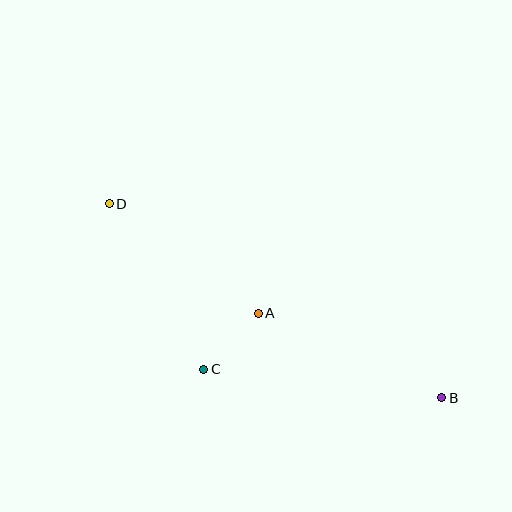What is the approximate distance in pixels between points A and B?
The distance between A and B is approximately 202 pixels.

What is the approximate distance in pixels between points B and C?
The distance between B and C is approximately 240 pixels.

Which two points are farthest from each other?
Points B and D are farthest from each other.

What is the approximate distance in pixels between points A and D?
The distance between A and D is approximately 185 pixels.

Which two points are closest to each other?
Points A and C are closest to each other.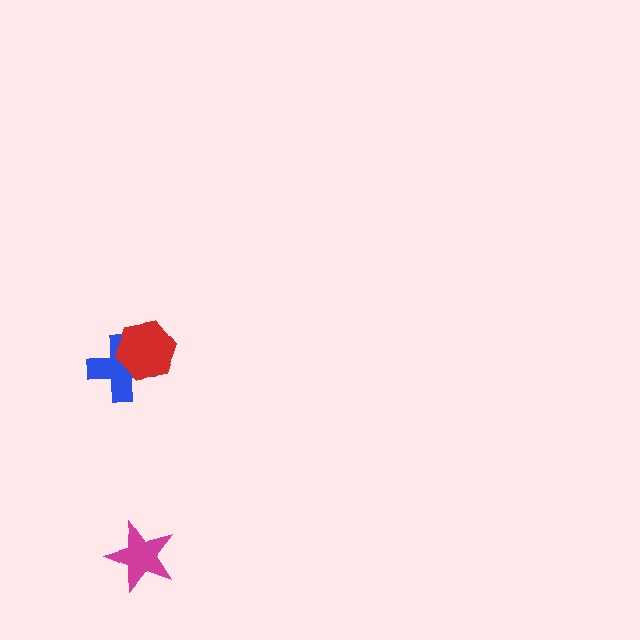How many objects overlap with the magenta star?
0 objects overlap with the magenta star.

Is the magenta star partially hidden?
No, no other shape covers it.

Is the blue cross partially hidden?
Yes, it is partially covered by another shape.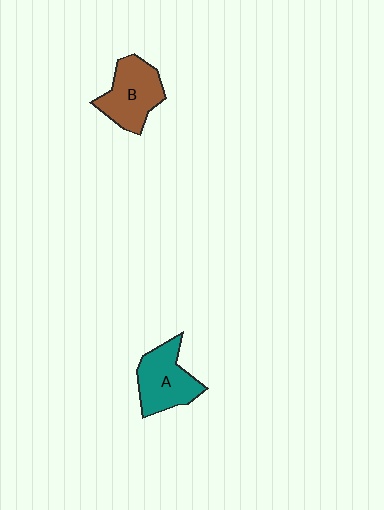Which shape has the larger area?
Shape B (brown).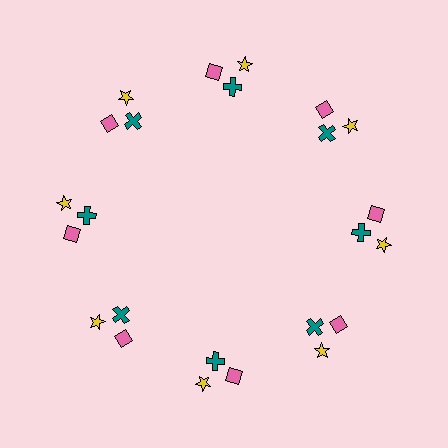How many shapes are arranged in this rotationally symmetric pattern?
There are 24 shapes, arranged in 8 groups of 3.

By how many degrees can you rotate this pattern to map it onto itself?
The pattern maps onto itself every 45 degrees of rotation.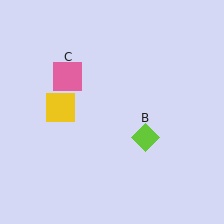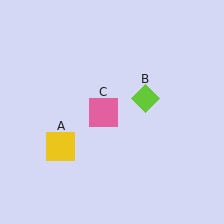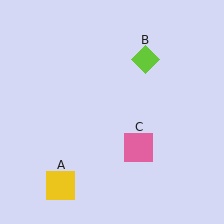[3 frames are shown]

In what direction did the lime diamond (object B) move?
The lime diamond (object B) moved up.